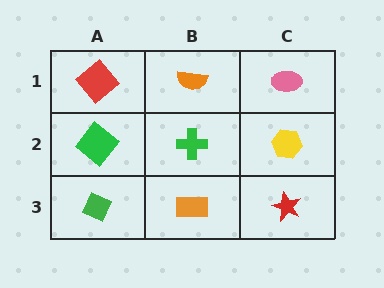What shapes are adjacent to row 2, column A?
A red diamond (row 1, column A), a green diamond (row 3, column A), a green cross (row 2, column B).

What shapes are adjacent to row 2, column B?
An orange semicircle (row 1, column B), an orange rectangle (row 3, column B), a green diamond (row 2, column A), a yellow hexagon (row 2, column C).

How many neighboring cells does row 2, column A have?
3.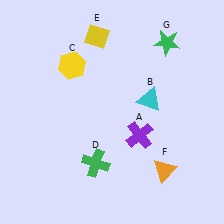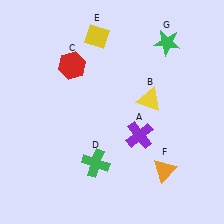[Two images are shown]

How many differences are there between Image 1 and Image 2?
There are 2 differences between the two images.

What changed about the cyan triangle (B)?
In Image 1, B is cyan. In Image 2, it changed to yellow.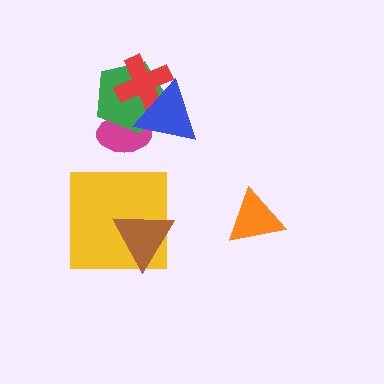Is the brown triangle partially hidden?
No, no other shape covers it.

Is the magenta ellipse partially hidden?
Yes, it is partially covered by another shape.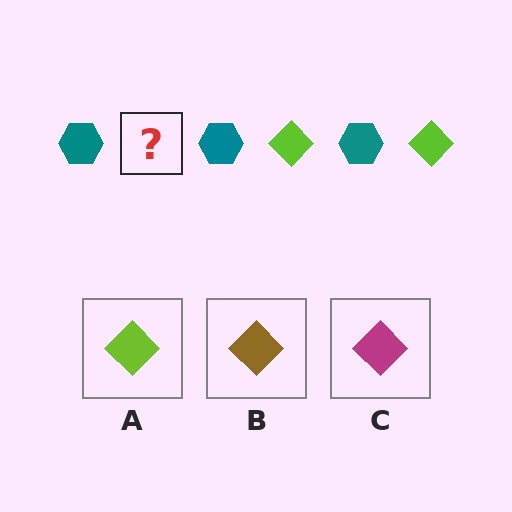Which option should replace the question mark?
Option A.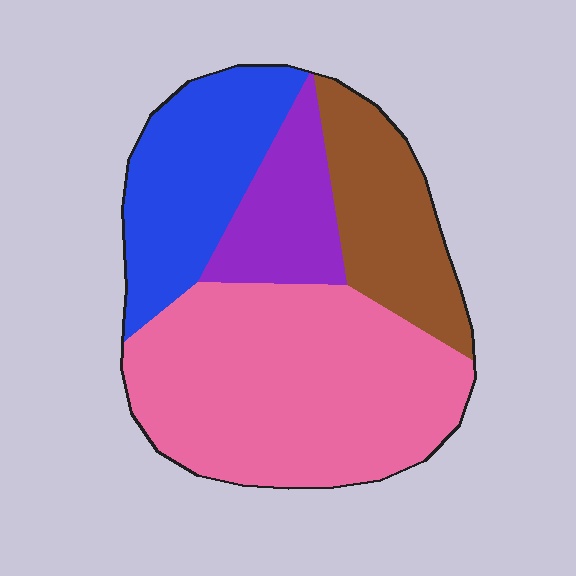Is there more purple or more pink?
Pink.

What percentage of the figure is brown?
Brown covers 18% of the figure.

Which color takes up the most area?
Pink, at roughly 45%.